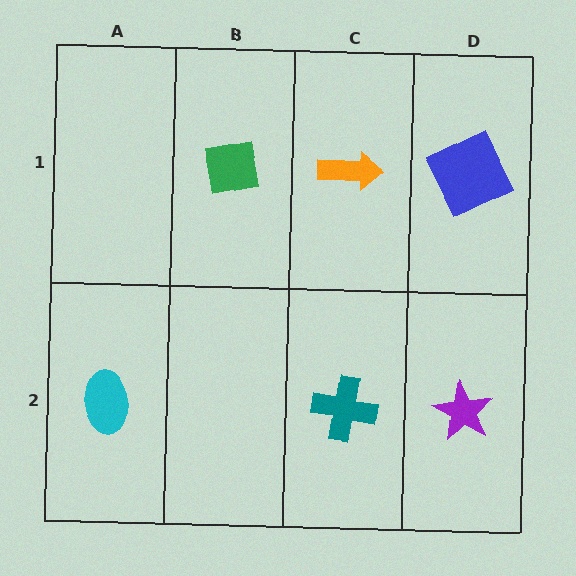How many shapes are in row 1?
3 shapes.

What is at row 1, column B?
A green square.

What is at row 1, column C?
An orange arrow.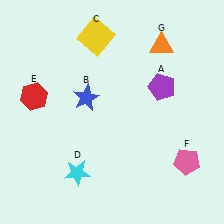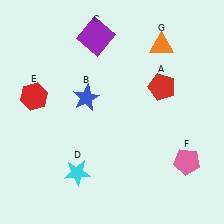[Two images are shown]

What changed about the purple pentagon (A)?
In Image 1, A is purple. In Image 2, it changed to red.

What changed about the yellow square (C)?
In Image 1, C is yellow. In Image 2, it changed to purple.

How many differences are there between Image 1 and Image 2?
There are 2 differences between the two images.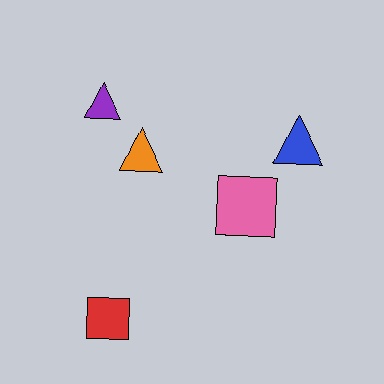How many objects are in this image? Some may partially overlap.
There are 5 objects.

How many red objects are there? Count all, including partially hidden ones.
There is 1 red object.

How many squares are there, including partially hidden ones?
There are 2 squares.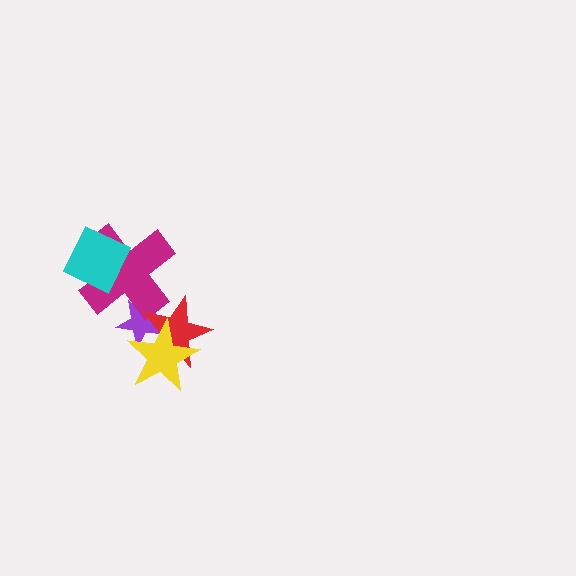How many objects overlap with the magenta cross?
3 objects overlap with the magenta cross.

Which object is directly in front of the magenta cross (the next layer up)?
The red star is directly in front of the magenta cross.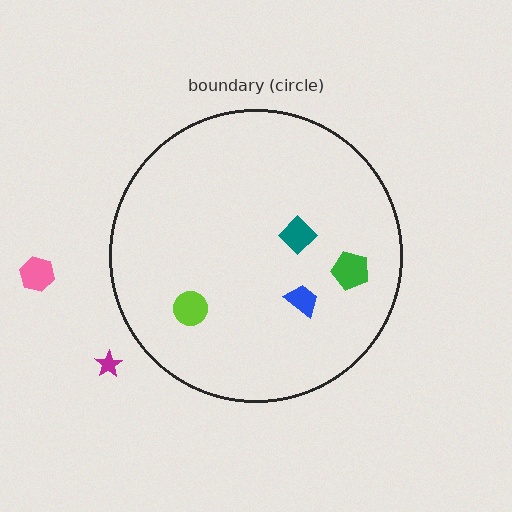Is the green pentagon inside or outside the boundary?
Inside.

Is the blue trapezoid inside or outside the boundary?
Inside.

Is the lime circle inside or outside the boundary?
Inside.